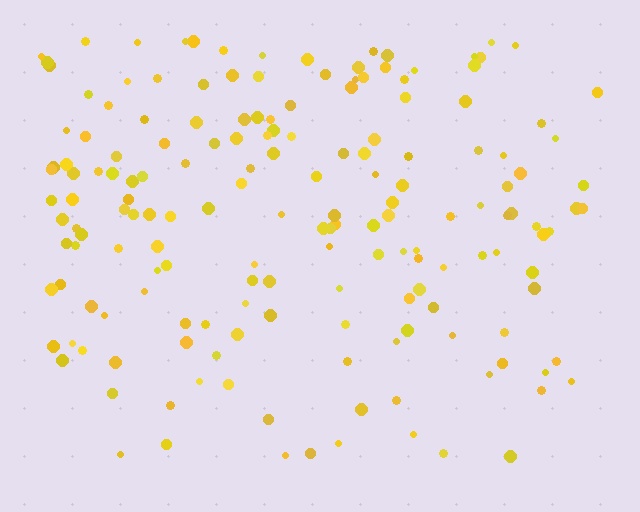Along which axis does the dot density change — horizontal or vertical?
Vertical.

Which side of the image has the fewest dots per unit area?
The bottom.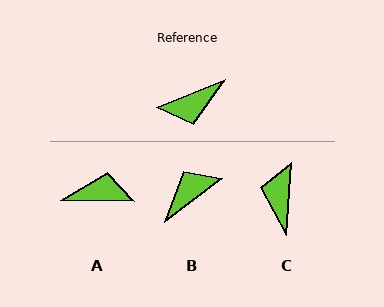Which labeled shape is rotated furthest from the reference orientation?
B, about 165 degrees away.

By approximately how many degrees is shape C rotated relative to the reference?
Approximately 116 degrees clockwise.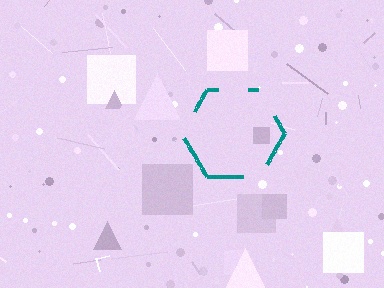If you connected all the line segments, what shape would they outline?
They would outline a hexagon.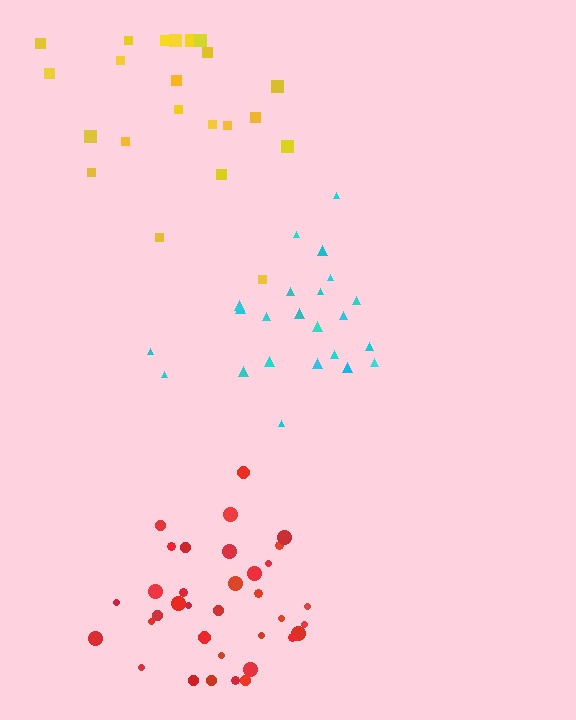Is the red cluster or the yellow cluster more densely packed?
Red.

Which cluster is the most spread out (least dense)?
Yellow.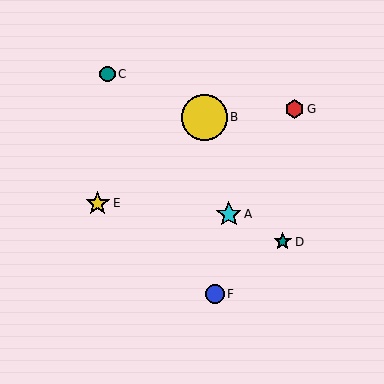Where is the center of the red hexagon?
The center of the red hexagon is at (295, 109).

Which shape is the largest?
The yellow circle (labeled B) is the largest.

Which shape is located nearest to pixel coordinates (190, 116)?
The yellow circle (labeled B) at (204, 117) is nearest to that location.